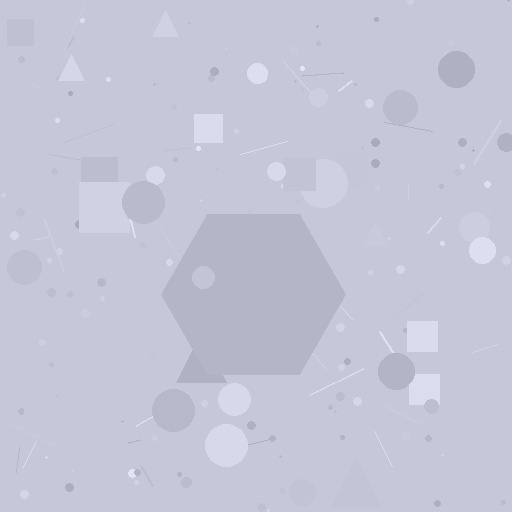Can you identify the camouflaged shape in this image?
The camouflaged shape is a hexagon.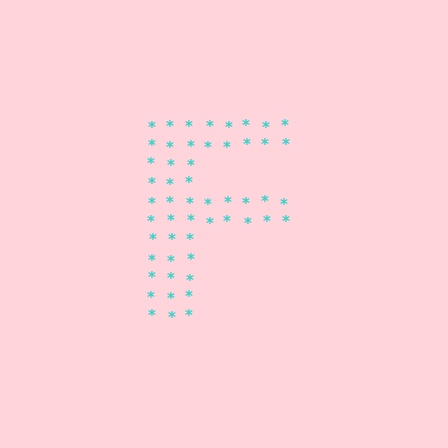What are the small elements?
The small elements are asterisks.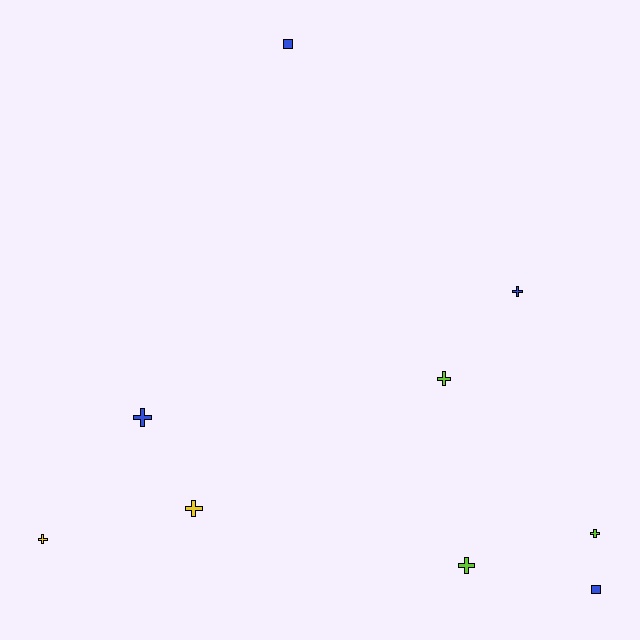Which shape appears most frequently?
Cross, with 7 objects.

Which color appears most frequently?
Blue, with 4 objects.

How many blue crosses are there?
There are 2 blue crosses.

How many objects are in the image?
There are 9 objects.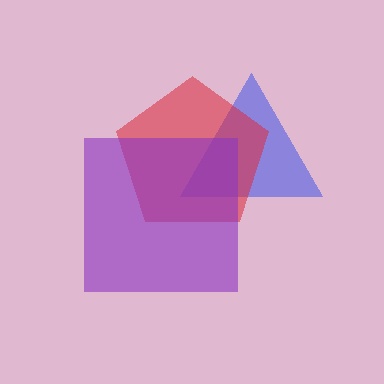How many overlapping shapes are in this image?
There are 3 overlapping shapes in the image.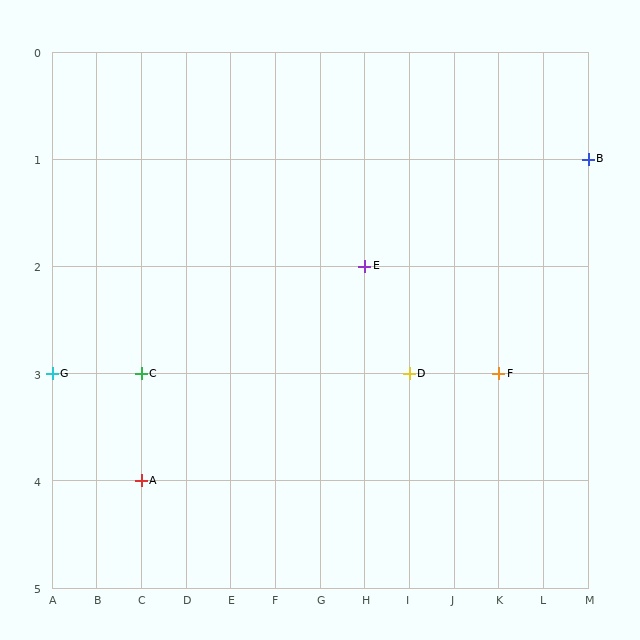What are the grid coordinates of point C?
Point C is at grid coordinates (C, 3).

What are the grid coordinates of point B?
Point B is at grid coordinates (M, 1).